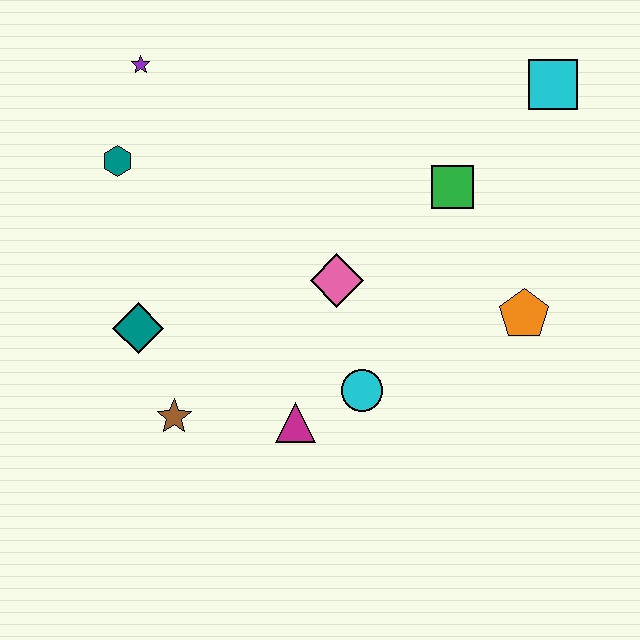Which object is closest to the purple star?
The teal hexagon is closest to the purple star.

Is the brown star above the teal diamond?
No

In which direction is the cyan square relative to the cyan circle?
The cyan square is above the cyan circle.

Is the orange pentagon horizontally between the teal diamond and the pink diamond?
No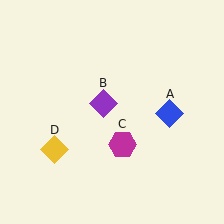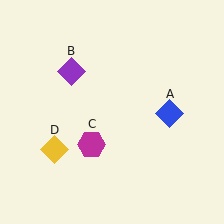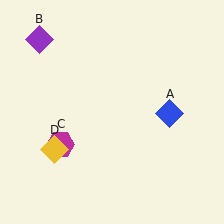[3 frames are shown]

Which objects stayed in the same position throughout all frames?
Blue diamond (object A) and yellow diamond (object D) remained stationary.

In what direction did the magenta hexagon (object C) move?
The magenta hexagon (object C) moved left.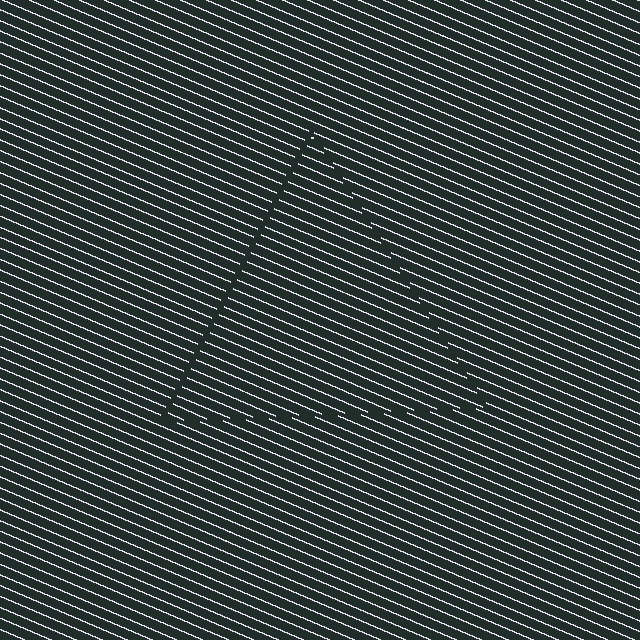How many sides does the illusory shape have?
3 sides — the line-ends trace a triangle.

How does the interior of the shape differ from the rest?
The interior of the shape contains the same grating, shifted by half a period — the contour is defined by the phase discontinuity where line-ends from the inner and outer gratings abut.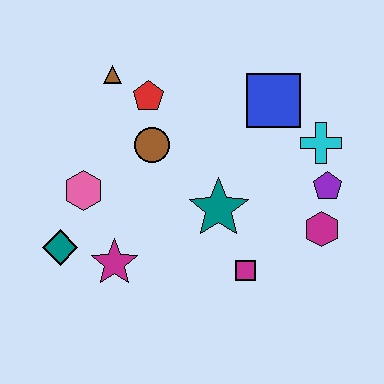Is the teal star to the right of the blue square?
No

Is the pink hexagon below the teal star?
No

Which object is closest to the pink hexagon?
The teal diamond is closest to the pink hexagon.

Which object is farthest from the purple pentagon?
The teal diamond is farthest from the purple pentagon.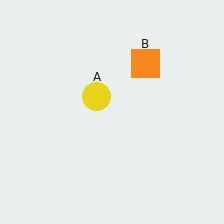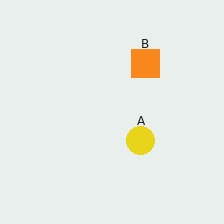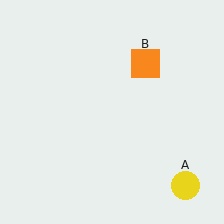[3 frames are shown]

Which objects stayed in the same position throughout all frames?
Orange square (object B) remained stationary.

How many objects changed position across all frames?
1 object changed position: yellow circle (object A).